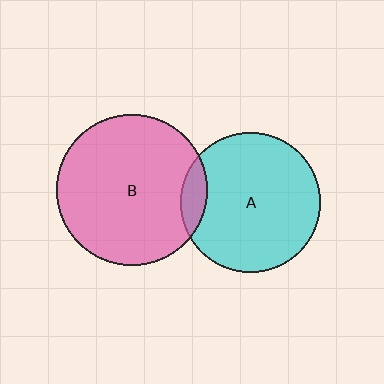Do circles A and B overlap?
Yes.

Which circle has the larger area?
Circle B (pink).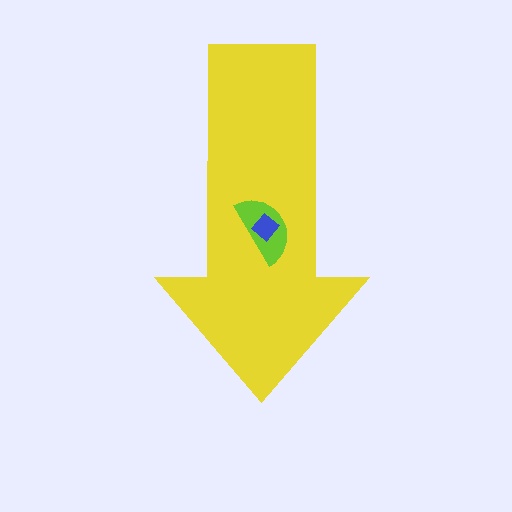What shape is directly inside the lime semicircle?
The blue diamond.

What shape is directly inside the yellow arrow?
The lime semicircle.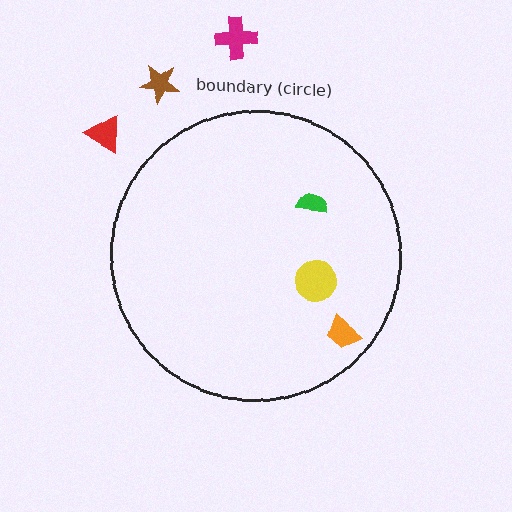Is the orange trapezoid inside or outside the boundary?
Inside.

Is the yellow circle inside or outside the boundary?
Inside.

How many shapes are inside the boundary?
3 inside, 3 outside.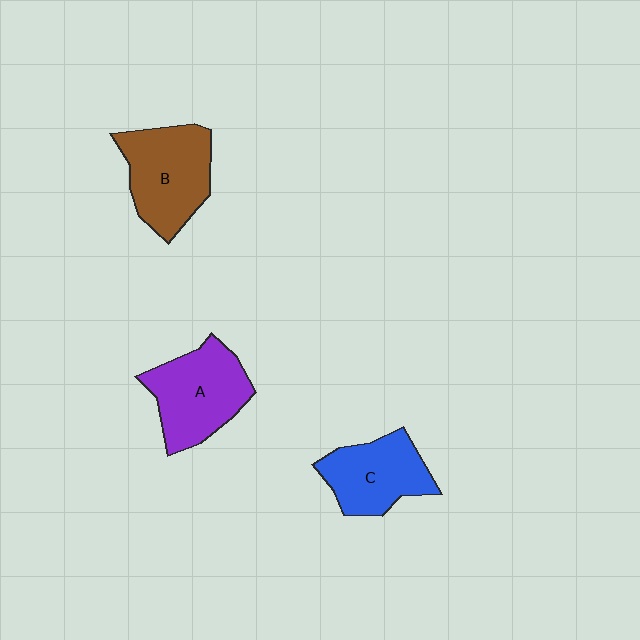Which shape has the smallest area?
Shape C (blue).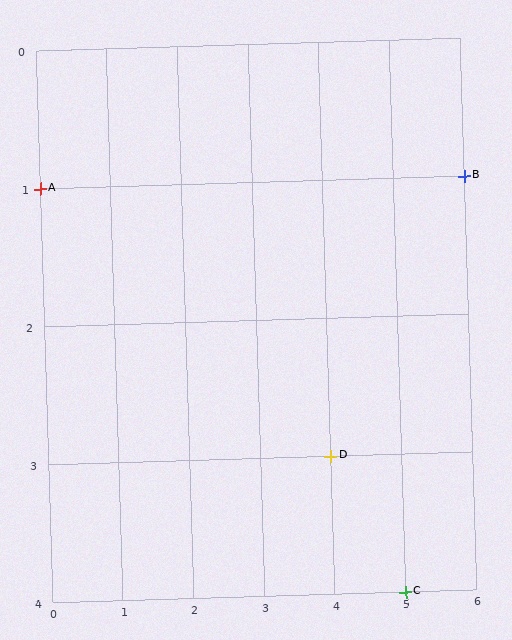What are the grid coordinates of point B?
Point B is at grid coordinates (6, 1).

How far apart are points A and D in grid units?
Points A and D are 4 columns and 2 rows apart (about 4.5 grid units diagonally).